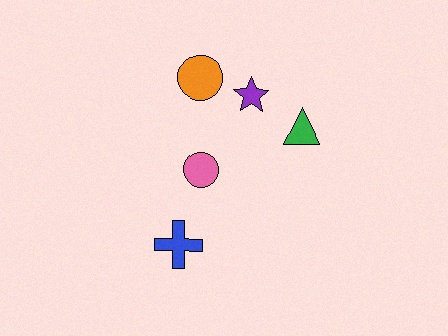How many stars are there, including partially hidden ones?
There is 1 star.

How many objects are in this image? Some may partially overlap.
There are 5 objects.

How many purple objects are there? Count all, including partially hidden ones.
There is 1 purple object.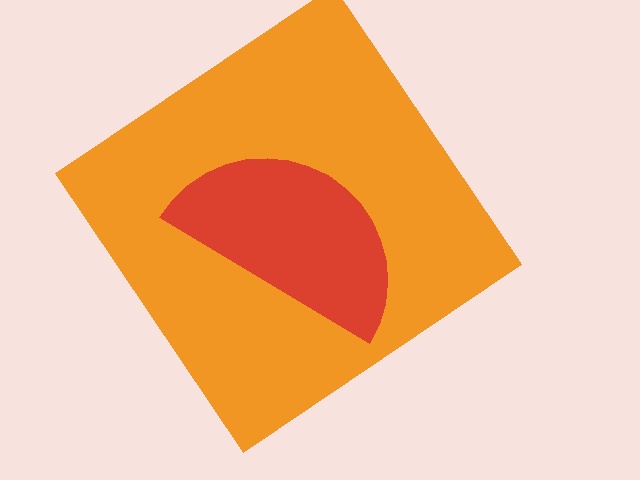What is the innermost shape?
The red semicircle.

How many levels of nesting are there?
2.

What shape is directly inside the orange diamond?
The red semicircle.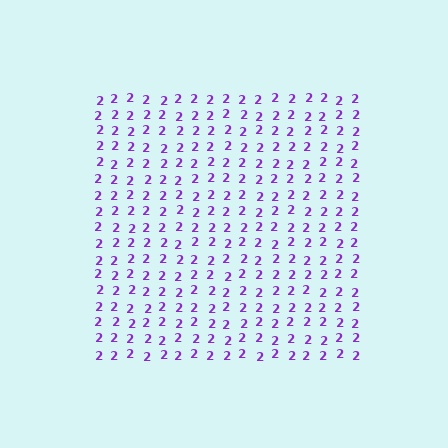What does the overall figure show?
The overall figure shows a square.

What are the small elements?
The small elements are digit 2's.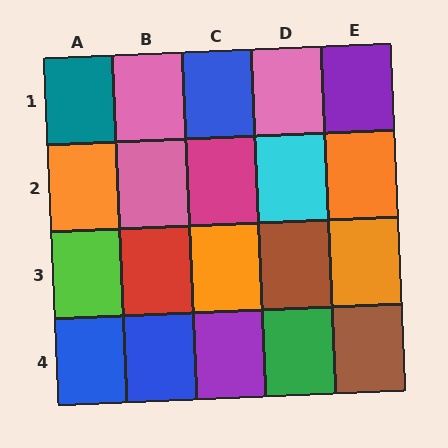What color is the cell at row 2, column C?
Magenta.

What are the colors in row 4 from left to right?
Blue, blue, purple, green, brown.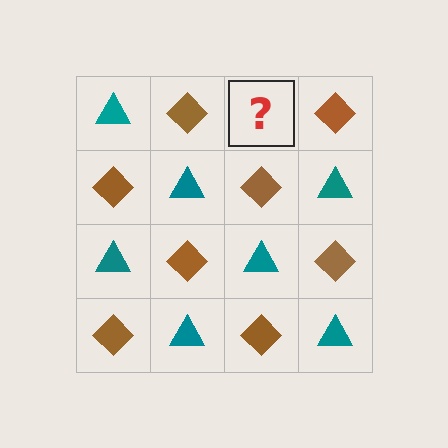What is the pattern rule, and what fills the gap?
The rule is that it alternates teal triangle and brown diamond in a checkerboard pattern. The gap should be filled with a teal triangle.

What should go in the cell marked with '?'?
The missing cell should contain a teal triangle.